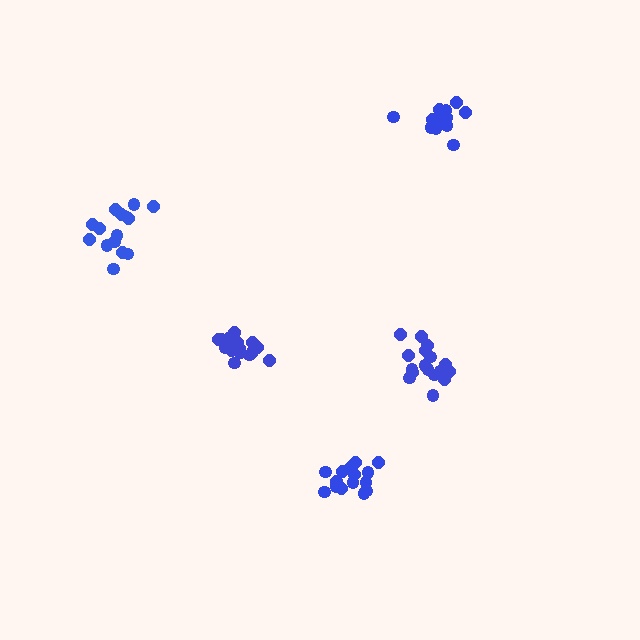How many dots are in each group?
Group 1: 15 dots, Group 2: 16 dots, Group 3: 18 dots, Group 4: 14 dots, Group 5: 15 dots (78 total).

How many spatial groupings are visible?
There are 5 spatial groupings.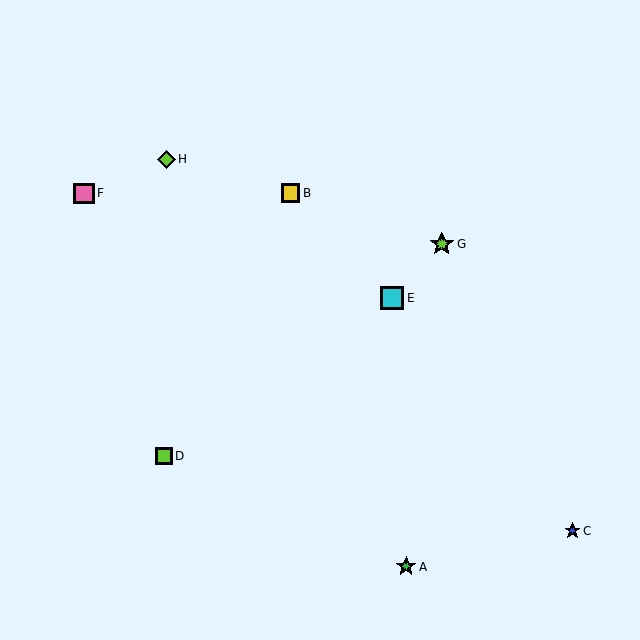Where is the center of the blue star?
The center of the blue star is at (572, 531).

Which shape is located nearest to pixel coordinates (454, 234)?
The lime star (labeled G) at (442, 244) is nearest to that location.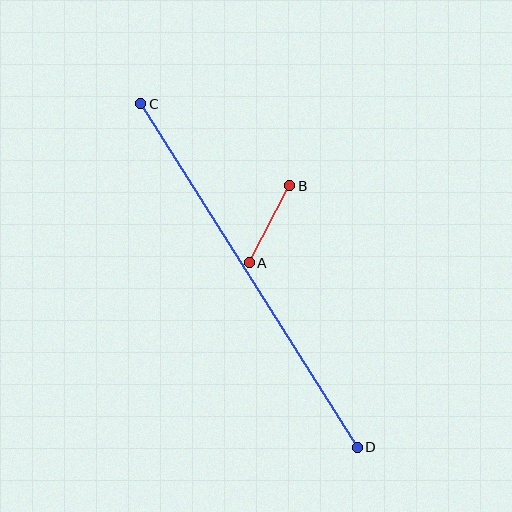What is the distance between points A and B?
The distance is approximately 87 pixels.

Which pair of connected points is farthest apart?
Points C and D are farthest apart.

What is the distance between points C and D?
The distance is approximately 406 pixels.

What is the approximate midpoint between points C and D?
The midpoint is at approximately (249, 276) pixels.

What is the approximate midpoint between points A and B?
The midpoint is at approximately (270, 224) pixels.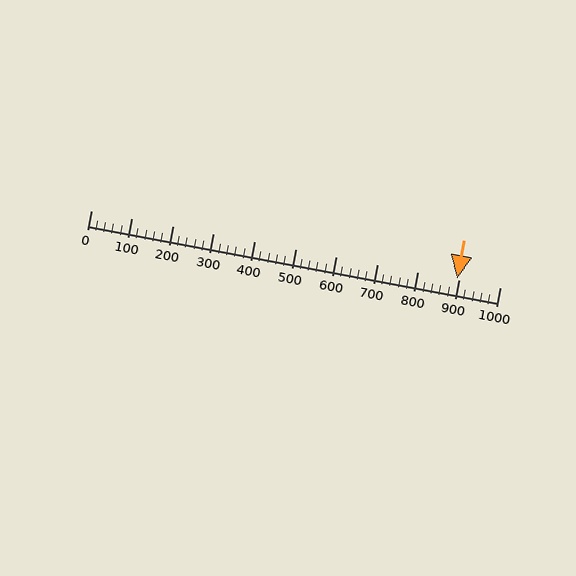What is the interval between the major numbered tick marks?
The major tick marks are spaced 100 units apart.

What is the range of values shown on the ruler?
The ruler shows values from 0 to 1000.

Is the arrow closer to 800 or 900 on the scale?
The arrow is closer to 900.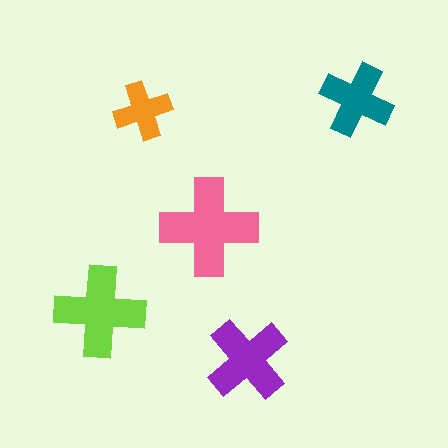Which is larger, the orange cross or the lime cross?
The lime one.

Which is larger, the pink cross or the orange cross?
The pink one.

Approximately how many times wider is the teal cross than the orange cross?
About 1.5 times wider.